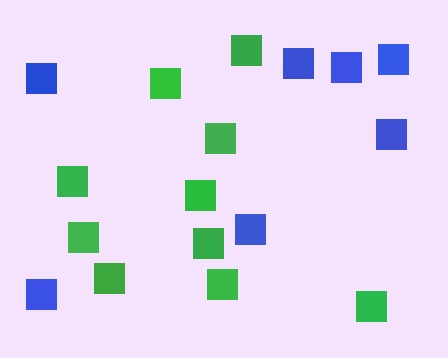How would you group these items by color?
There are 2 groups: one group of green squares (10) and one group of blue squares (7).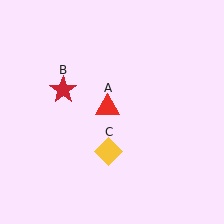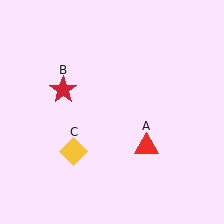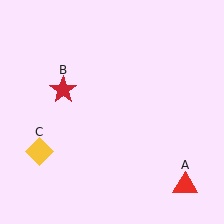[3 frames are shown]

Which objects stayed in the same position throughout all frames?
Red star (object B) remained stationary.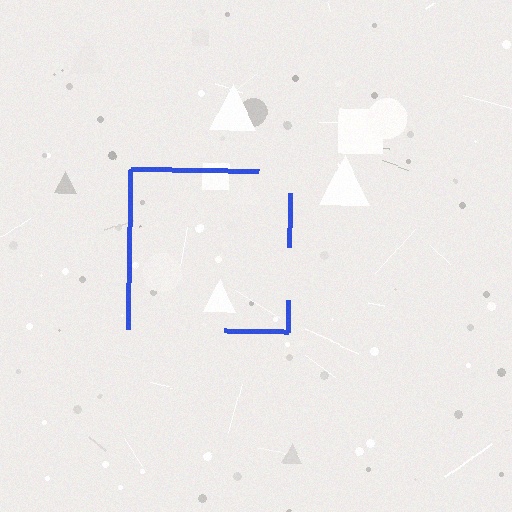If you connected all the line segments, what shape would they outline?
They would outline a square.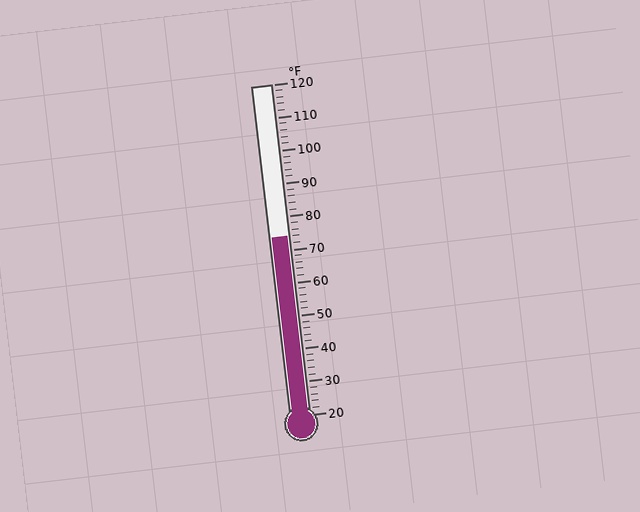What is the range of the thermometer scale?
The thermometer scale ranges from 20°F to 120°F.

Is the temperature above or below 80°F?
The temperature is below 80°F.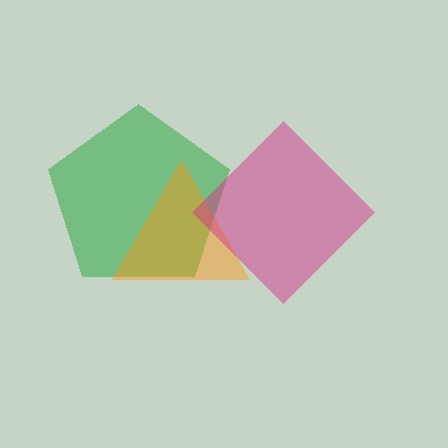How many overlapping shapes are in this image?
There are 3 overlapping shapes in the image.